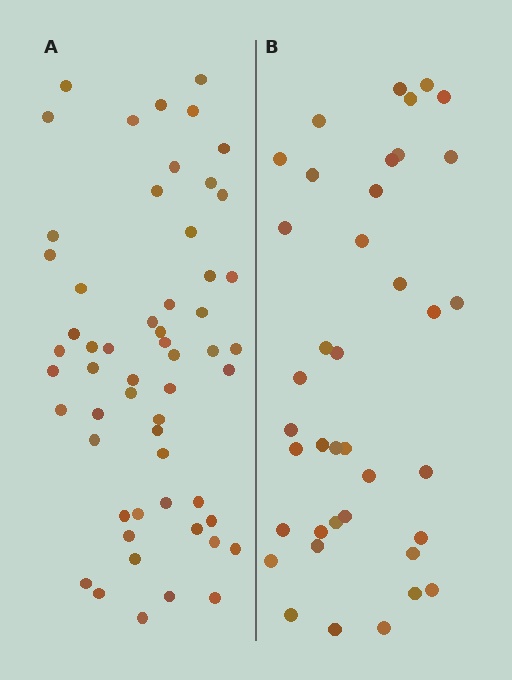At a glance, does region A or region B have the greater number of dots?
Region A (the left region) has more dots.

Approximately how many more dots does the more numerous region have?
Region A has approximately 15 more dots than region B.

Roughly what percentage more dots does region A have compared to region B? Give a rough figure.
About 45% more.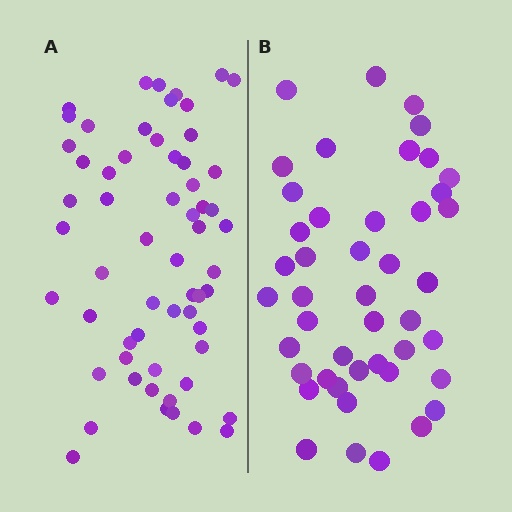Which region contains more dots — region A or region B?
Region A (the left region) has more dots.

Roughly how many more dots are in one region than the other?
Region A has approximately 15 more dots than region B.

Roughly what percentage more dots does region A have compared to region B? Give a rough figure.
About 35% more.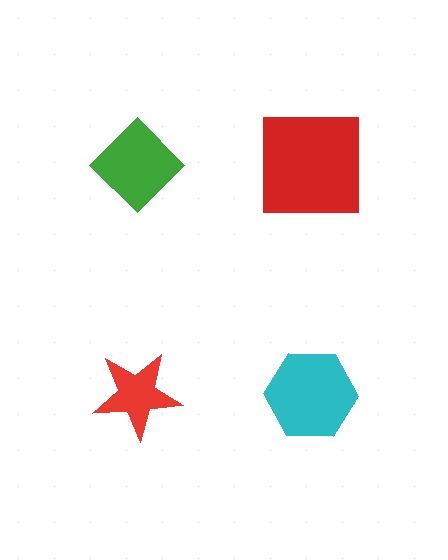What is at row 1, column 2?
A red square.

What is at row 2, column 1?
A red star.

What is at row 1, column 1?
A green diamond.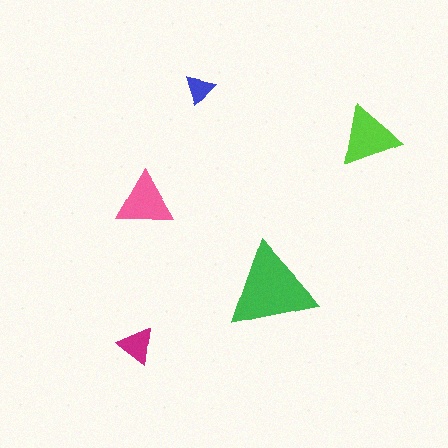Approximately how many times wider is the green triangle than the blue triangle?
About 3 times wider.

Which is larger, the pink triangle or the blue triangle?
The pink one.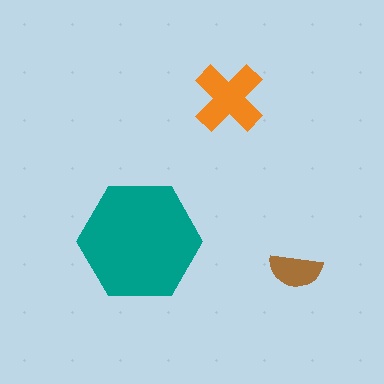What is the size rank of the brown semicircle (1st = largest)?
3rd.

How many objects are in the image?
There are 3 objects in the image.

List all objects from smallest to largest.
The brown semicircle, the orange cross, the teal hexagon.